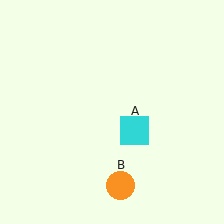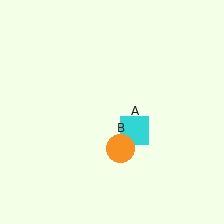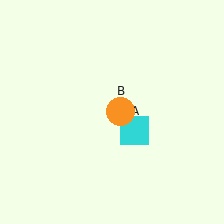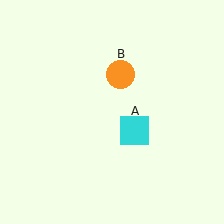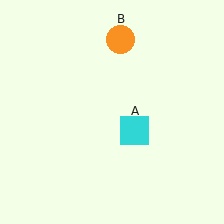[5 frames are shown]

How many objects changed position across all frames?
1 object changed position: orange circle (object B).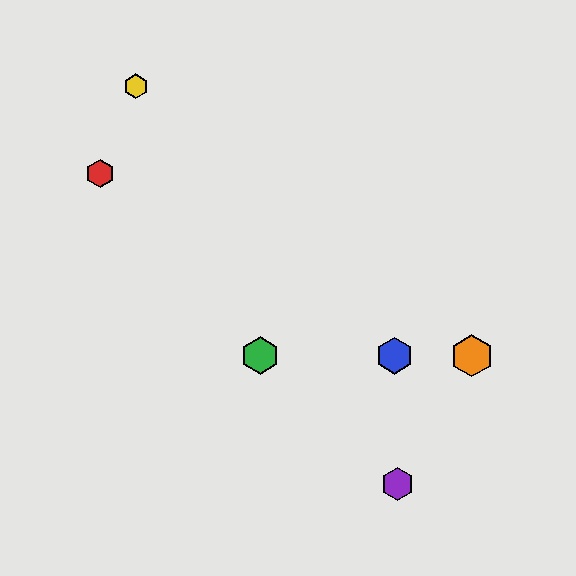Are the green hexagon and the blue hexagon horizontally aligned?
Yes, both are at y≈356.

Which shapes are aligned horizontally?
The blue hexagon, the green hexagon, the orange hexagon are aligned horizontally.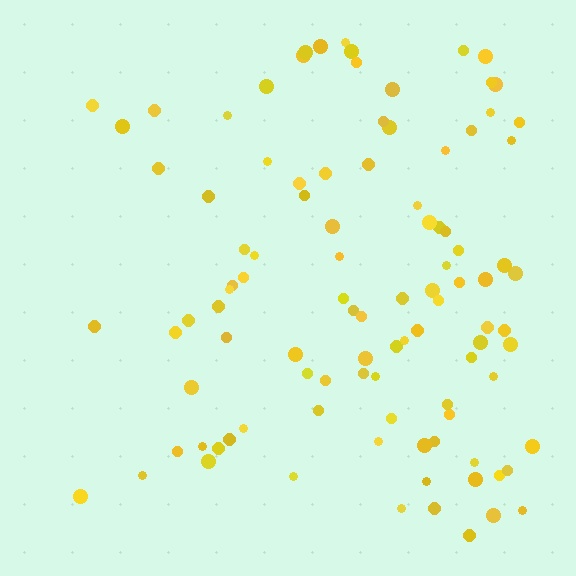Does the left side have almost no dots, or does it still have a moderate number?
Still a moderate number, just noticeably fewer than the right.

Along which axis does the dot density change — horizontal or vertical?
Horizontal.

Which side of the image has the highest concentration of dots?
The right.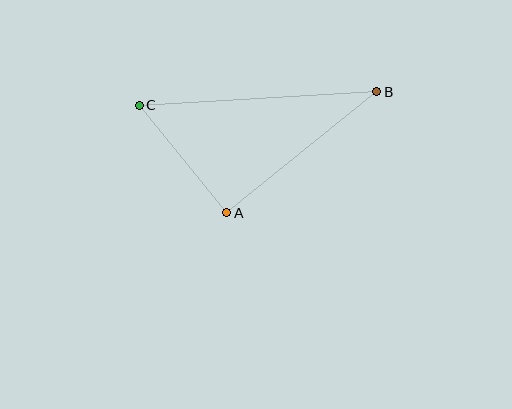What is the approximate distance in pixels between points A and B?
The distance between A and B is approximately 193 pixels.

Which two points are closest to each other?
Points A and C are closest to each other.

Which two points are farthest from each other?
Points B and C are farthest from each other.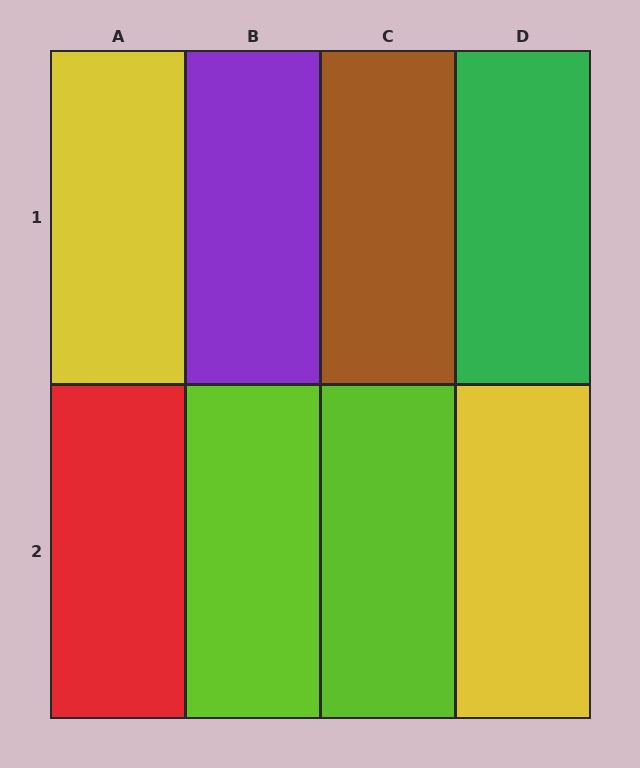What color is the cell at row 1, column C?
Brown.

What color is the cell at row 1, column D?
Green.